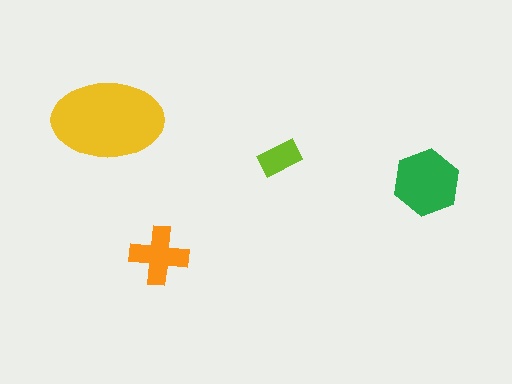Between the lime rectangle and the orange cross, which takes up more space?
The orange cross.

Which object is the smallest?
The lime rectangle.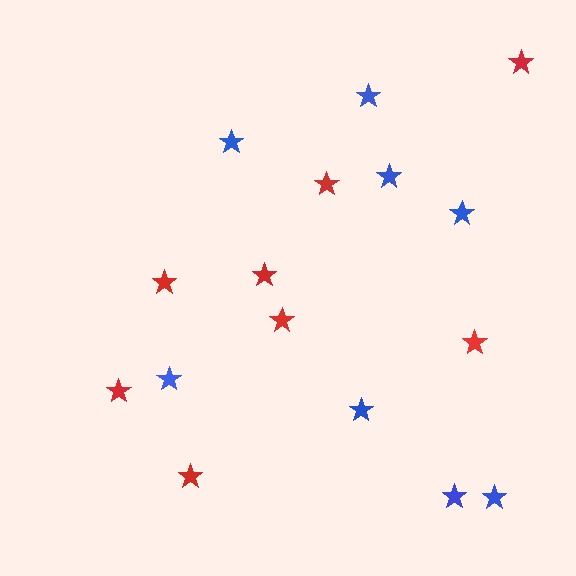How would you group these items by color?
There are 2 groups: one group of red stars (8) and one group of blue stars (8).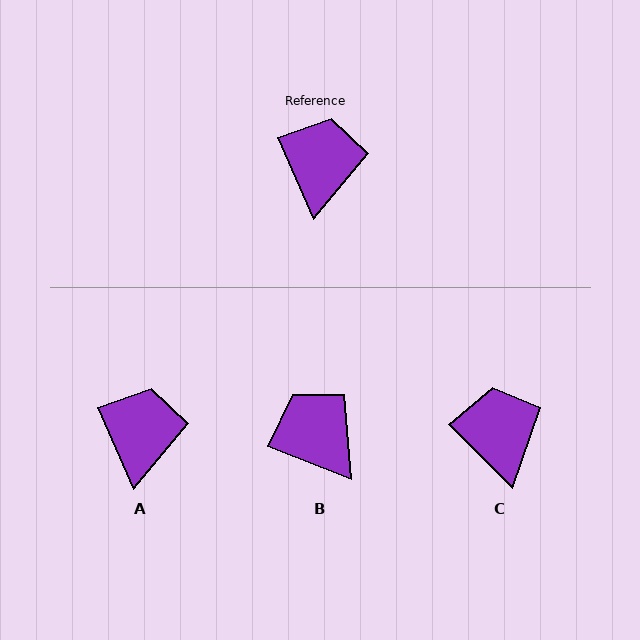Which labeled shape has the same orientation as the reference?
A.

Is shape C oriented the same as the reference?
No, it is off by about 21 degrees.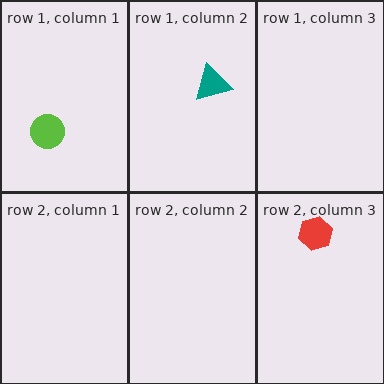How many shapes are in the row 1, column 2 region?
1.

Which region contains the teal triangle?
The row 1, column 2 region.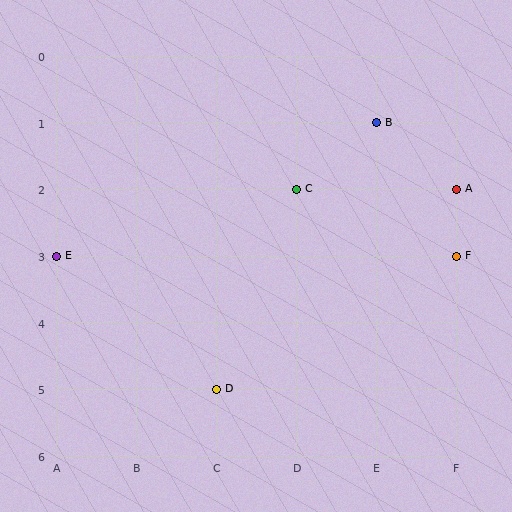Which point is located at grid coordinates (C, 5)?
Point D is at (C, 5).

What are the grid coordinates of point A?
Point A is at grid coordinates (F, 2).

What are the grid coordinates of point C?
Point C is at grid coordinates (D, 2).